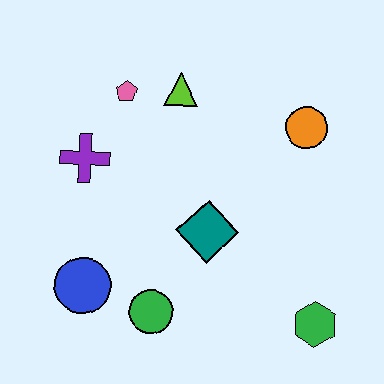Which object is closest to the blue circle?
The green circle is closest to the blue circle.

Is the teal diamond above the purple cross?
No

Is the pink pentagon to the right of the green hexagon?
No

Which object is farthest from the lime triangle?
The green hexagon is farthest from the lime triangle.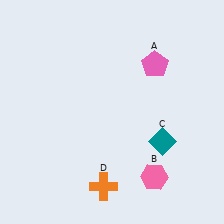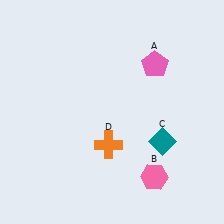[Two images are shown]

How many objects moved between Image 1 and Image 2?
1 object moved between the two images.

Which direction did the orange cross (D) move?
The orange cross (D) moved up.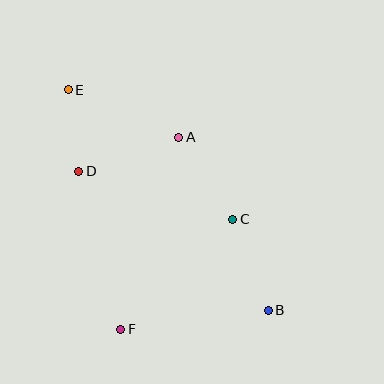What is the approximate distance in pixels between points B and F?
The distance between B and F is approximately 149 pixels.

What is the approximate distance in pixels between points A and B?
The distance between A and B is approximately 195 pixels.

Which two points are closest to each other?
Points D and E are closest to each other.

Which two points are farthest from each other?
Points B and E are farthest from each other.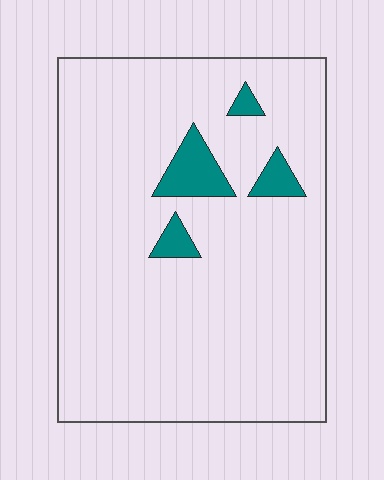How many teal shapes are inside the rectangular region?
4.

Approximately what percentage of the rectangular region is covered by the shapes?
Approximately 5%.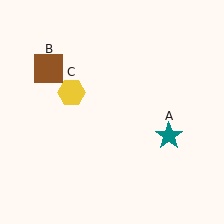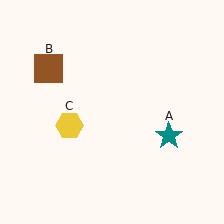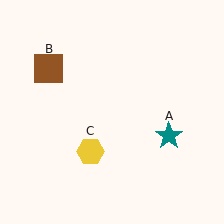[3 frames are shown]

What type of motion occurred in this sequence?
The yellow hexagon (object C) rotated counterclockwise around the center of the scene.